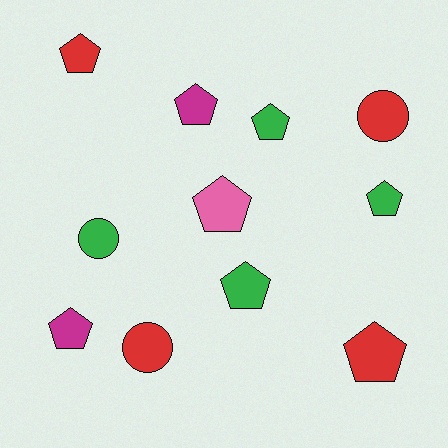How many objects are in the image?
There are 11 objects.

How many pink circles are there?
There are no pink circles.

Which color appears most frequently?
Red, with 4 objects.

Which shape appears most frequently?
Pentagon, with 8 objects.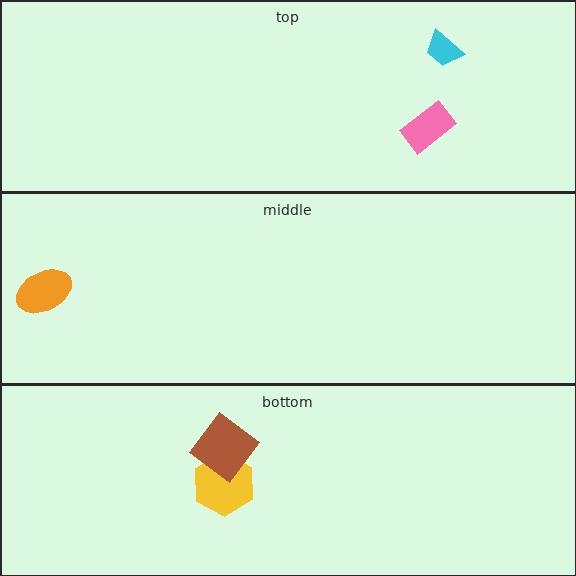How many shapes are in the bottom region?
2.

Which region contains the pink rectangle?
The top region.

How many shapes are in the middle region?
1.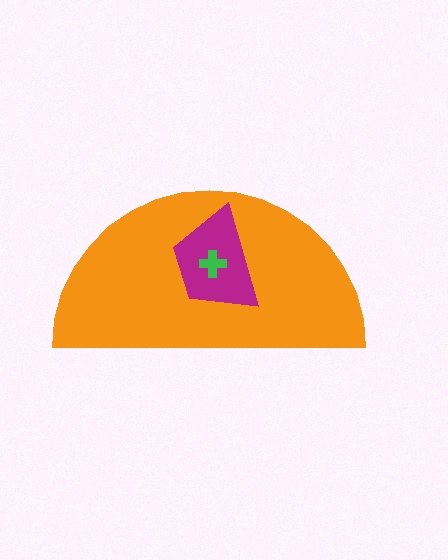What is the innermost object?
The green cross.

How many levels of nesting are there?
3.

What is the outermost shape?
The orange semicircle.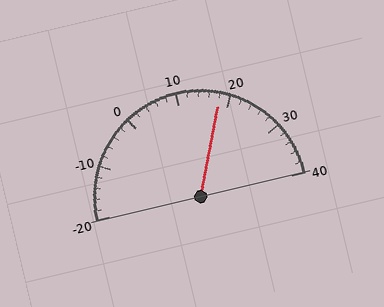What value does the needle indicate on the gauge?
The needle indicates approximately 18.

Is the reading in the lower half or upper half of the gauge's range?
The reading is in the upper half of the range (-20 to 40).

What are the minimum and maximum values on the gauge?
The gauge ranges from -20 to 40.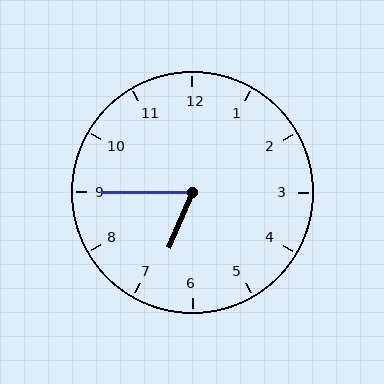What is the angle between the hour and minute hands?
Approximately 68 degrees.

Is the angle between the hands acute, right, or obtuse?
It is acute.